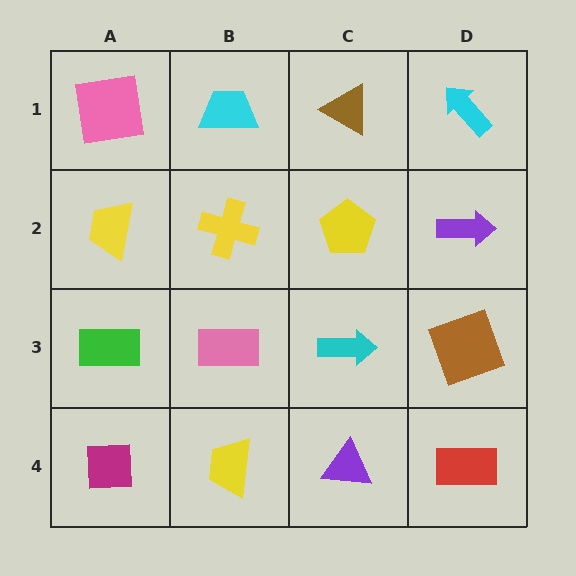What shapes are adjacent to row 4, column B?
A pink rectangle (row 3, column B), a magenta square (row 4, column A), a purple triangle (row 4, column C).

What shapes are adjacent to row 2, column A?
A pink square (row 1, column A), a green rectangle (row 3, column A), a yellow cross (row 2, column B).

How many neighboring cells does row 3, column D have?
3.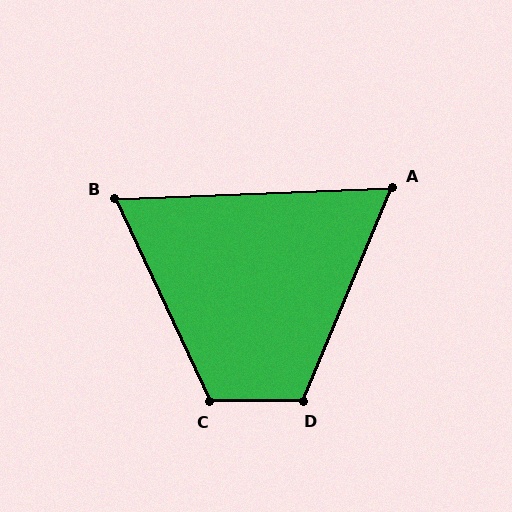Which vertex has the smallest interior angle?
A, at approximately 65 degrees.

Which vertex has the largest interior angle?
C, at approximately 115 degrees.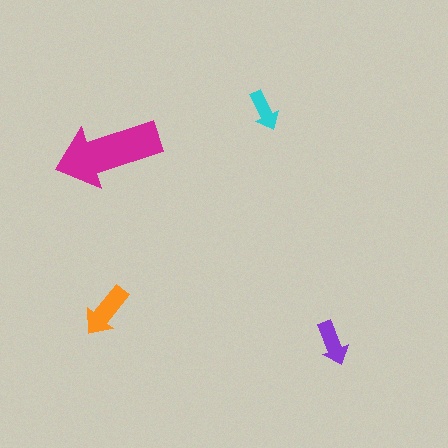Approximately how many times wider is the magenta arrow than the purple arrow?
About 2.5 times wider.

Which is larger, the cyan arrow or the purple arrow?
The purple one.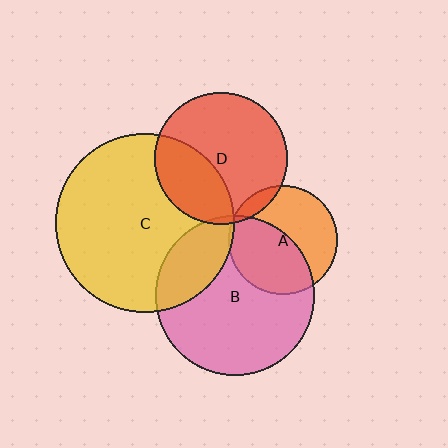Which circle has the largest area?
Circle C (yellow).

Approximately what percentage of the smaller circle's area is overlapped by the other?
Approximately 50%.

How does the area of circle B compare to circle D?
Approximately 1.5 times.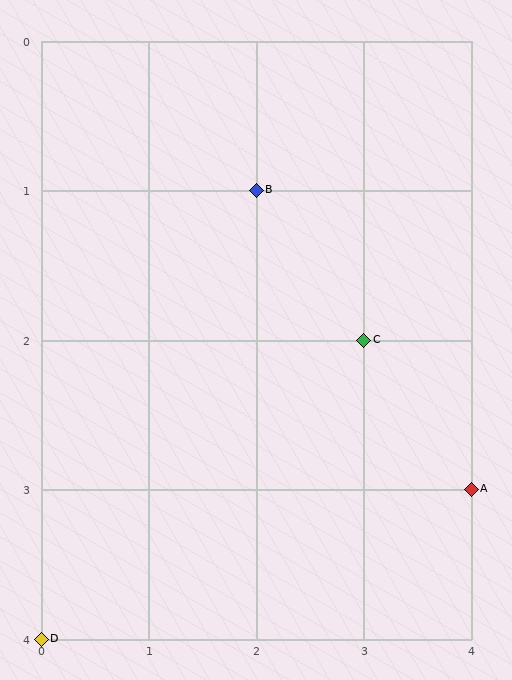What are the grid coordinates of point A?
Point A is at grid coordinates (4, 3).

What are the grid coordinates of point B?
Point B is at grid coordinates (2, 1).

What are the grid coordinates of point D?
Point D is at grid coordinates (0, 4).